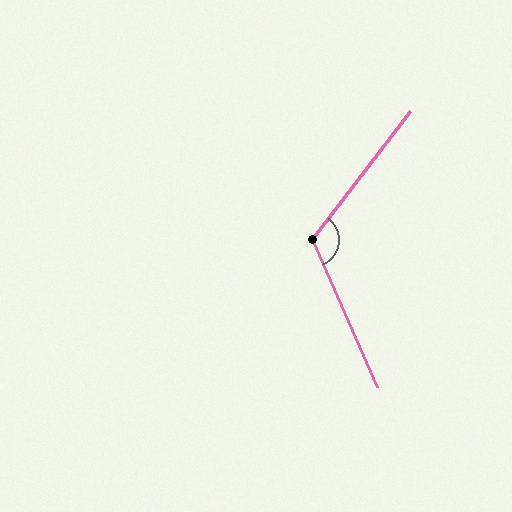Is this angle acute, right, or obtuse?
It is obtuse.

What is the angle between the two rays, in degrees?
Approximately 118 degrees.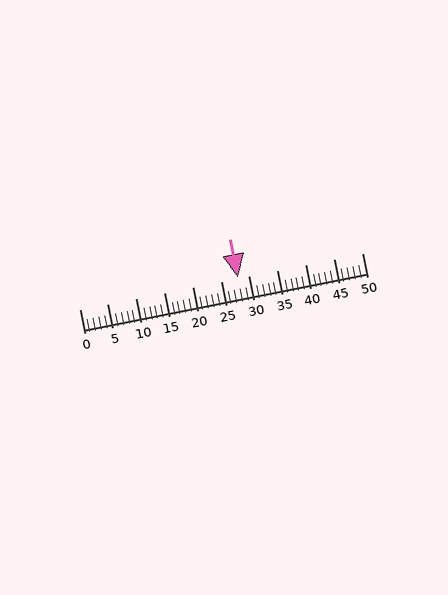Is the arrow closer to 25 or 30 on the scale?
The arrow is closer to 30.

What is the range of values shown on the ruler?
The ruler shows values from 0 to 50.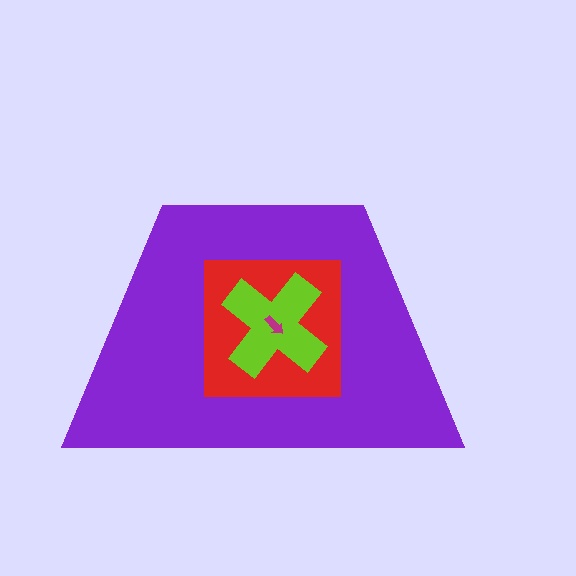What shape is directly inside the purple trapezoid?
The red square.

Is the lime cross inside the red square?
Yes.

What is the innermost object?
The magenta arrow.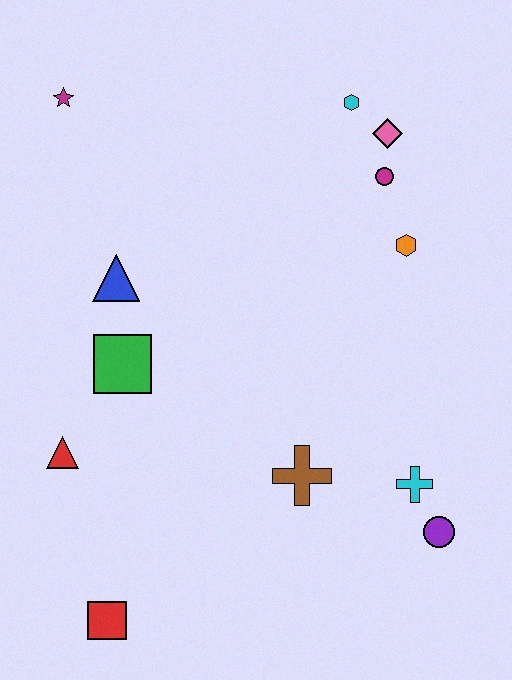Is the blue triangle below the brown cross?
No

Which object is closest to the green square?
The blue triangle is closest to the green square.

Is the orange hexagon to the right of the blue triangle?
Yes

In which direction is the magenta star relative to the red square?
The magenta star is above the red square.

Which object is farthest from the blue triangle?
The purple circle is farthest from the blue triangle.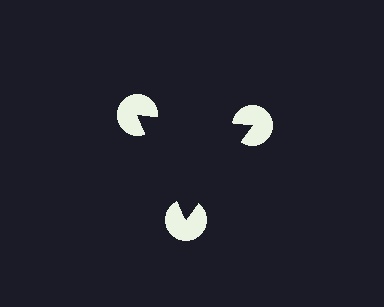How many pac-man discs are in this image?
There are 3 — one at each vertex of the illusory triangle.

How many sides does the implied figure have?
3 sides.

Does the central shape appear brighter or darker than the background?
It typically appears slightly darker than the background, even though no actual brightness change is drawn.